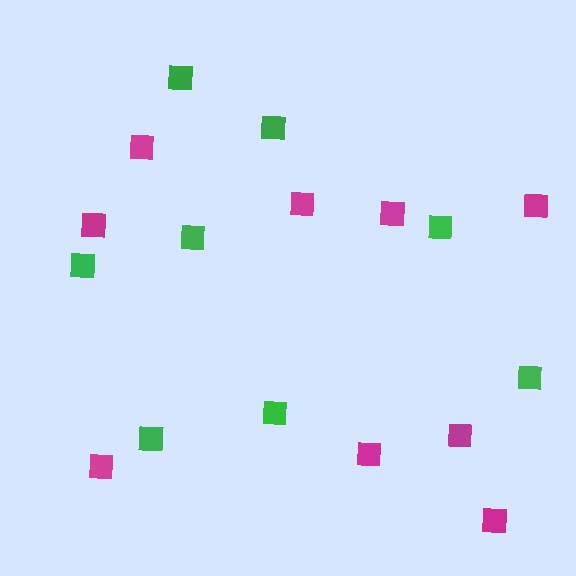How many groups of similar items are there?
There are 2 groups: one group of green squares (8) and one group of magenta squares (9).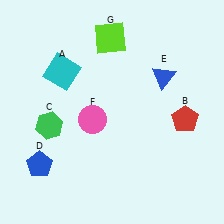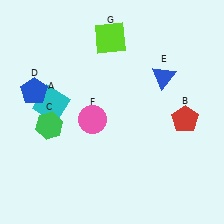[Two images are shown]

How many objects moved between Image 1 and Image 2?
2 objects moved between the two images.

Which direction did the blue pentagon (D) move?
The blue pentagon (D) moved up.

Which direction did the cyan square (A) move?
The cyan square (A) moved down.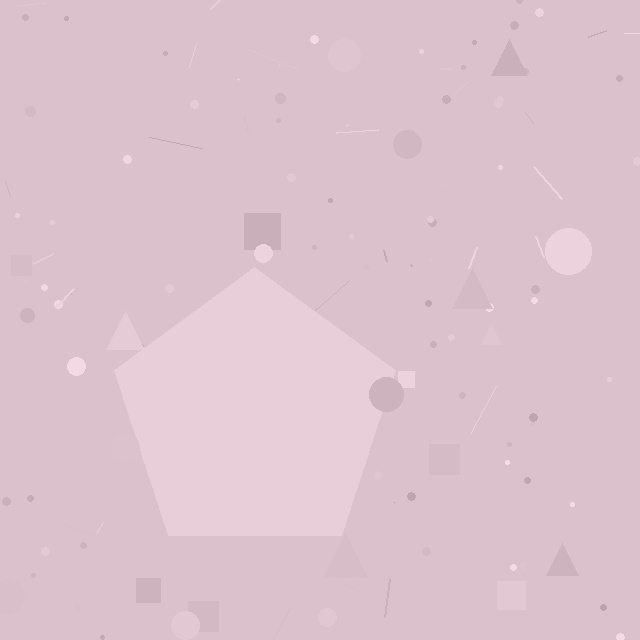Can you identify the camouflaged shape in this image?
The camouflaged shape is a pentagon.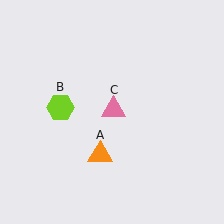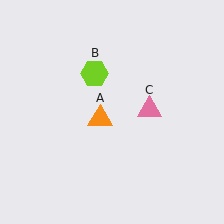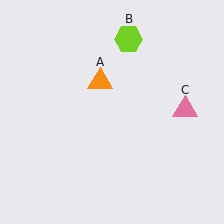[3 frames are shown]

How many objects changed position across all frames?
3 objects changed position: orange triangle (object A), lime hexagon (object B), pink triangle (object C).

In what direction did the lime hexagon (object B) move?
The lime hexagon (object B) moved up and to the right.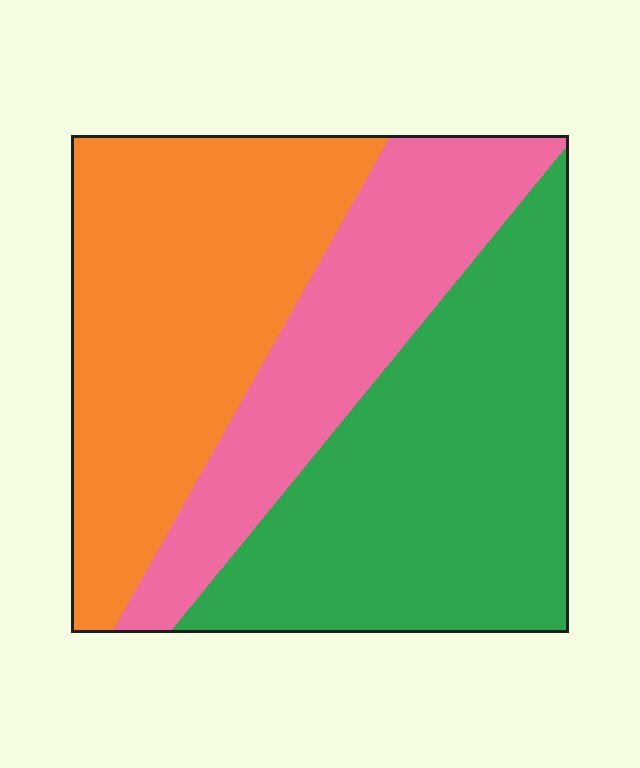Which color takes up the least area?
Pink, at roughly 25%.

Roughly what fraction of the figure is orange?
Orange covers roughly 35% of the figure.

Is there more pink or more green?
Green.